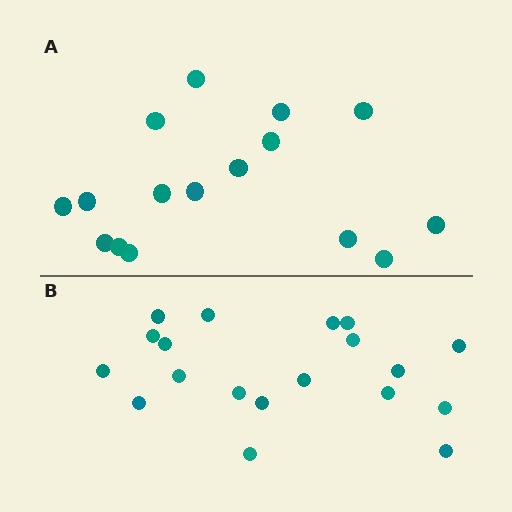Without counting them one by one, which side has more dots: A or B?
Region B (the bottom region) has more dots.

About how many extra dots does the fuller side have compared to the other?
Region B has just a few more — roughly 2 or 3 more dots than region A.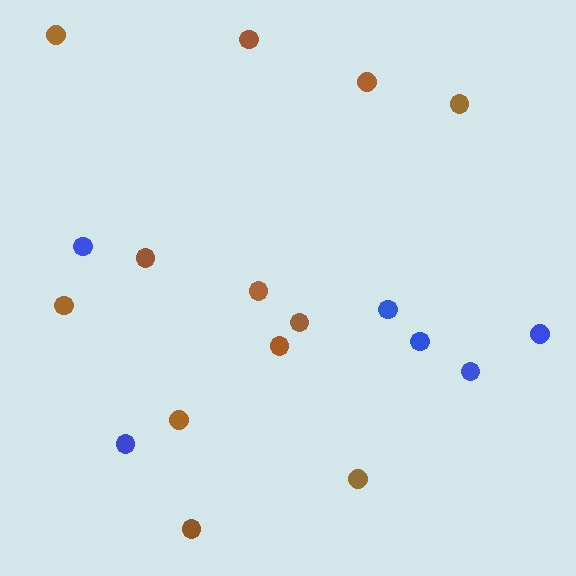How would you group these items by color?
There are 2 groups: one group of blue circles (6) and one group of brown circles (12).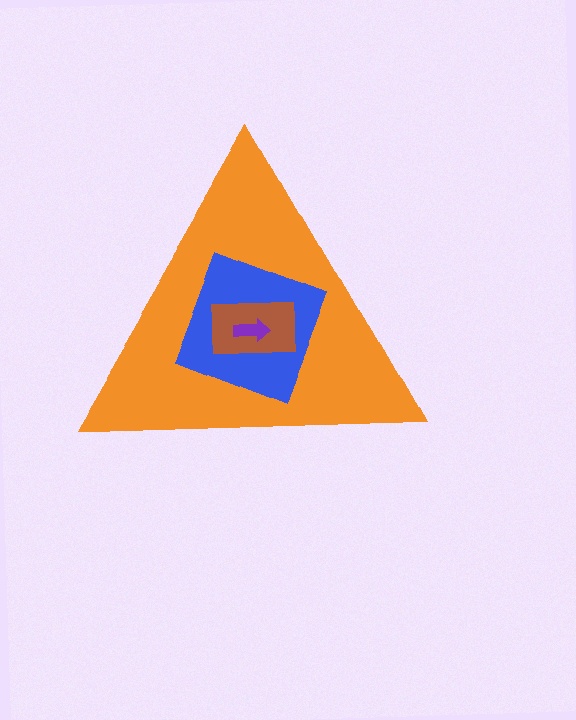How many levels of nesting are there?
4.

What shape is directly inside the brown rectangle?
The purple arrow.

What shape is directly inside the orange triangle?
The blue diamond.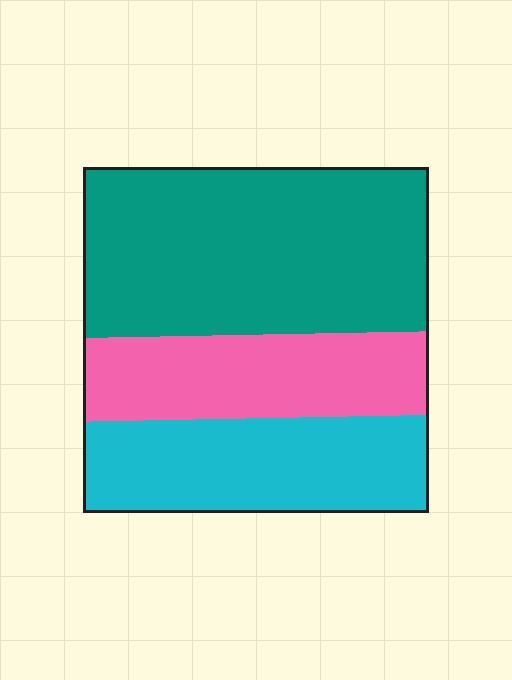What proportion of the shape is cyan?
Cyan takes up between a quarter and a half of the shape.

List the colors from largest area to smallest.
From largest to smallest: teal, cyan, pink.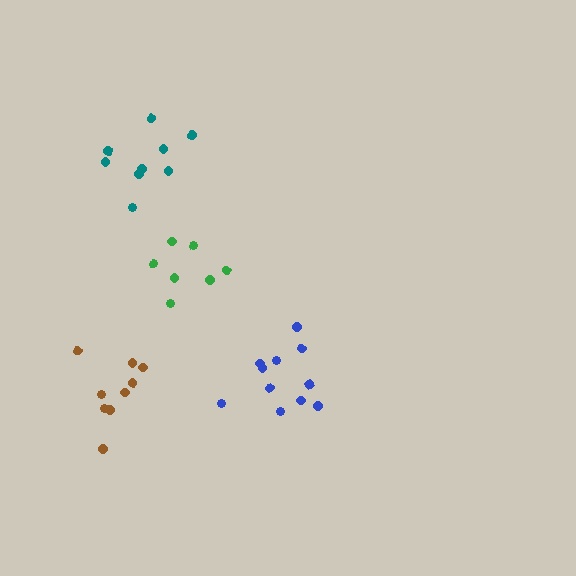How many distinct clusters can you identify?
There are 4 distinct clusters.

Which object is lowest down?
The brown cluster is bottommost.